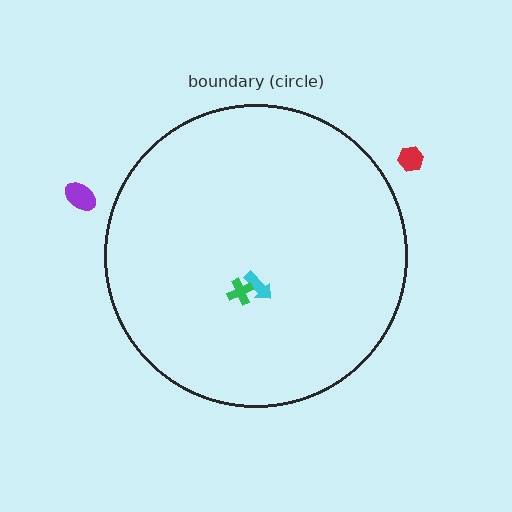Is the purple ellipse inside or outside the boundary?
Outside.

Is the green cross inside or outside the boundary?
Inside.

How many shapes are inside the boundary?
2 inside, 2 outside.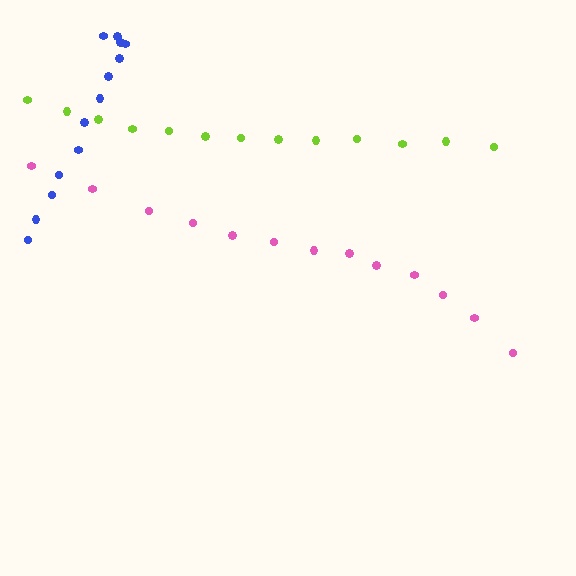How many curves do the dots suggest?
There are 3 distinct paths.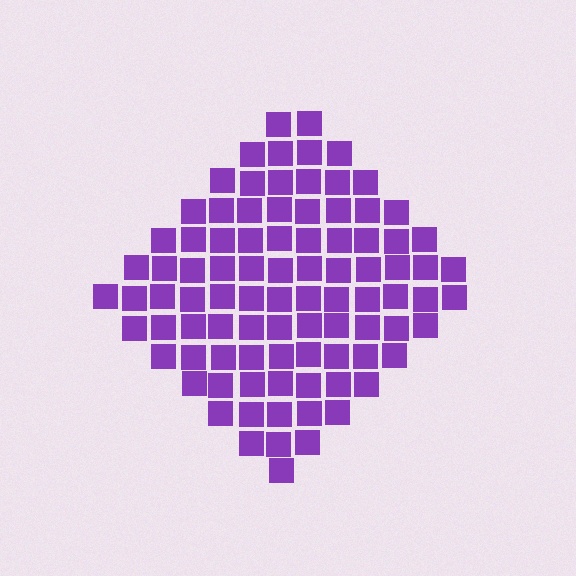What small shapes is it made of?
It is made of small squares.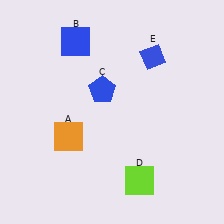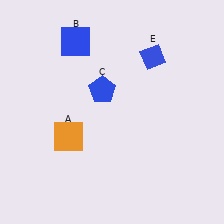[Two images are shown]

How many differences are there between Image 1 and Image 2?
There is 1 difference between the two images.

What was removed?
The lime square (D) was removed in Image 2.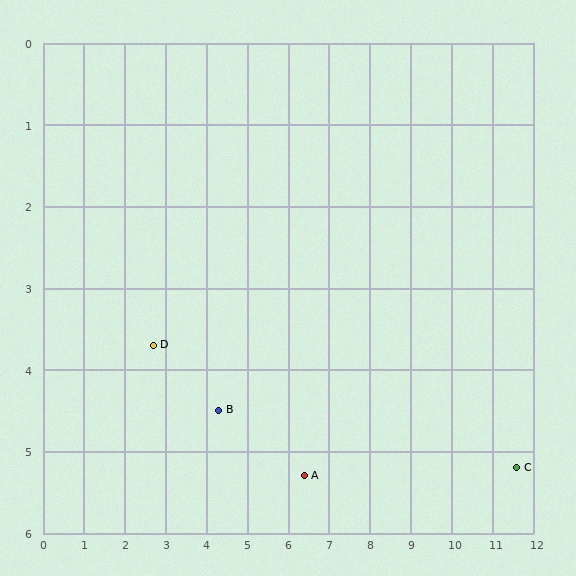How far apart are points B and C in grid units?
Points B and C are about 7.3 grid units apart.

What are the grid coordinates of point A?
Point A is at approximately (6.4, 5.3).